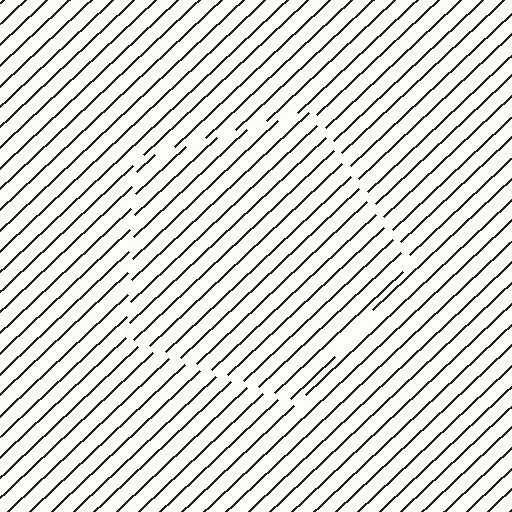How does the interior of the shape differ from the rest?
The interior of the shape contains the same grating, shifted by half a period — the contour is defined by the phase discontinuity where line-ends from the inner and outer gratings abut.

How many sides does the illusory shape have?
5 sides — the line-ends trace a pentagon.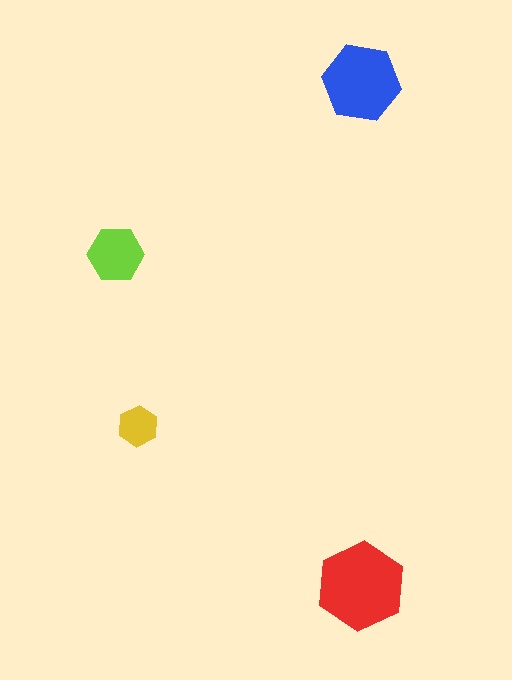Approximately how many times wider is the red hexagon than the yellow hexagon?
About 2 times wider.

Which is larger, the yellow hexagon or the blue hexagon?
The blue one.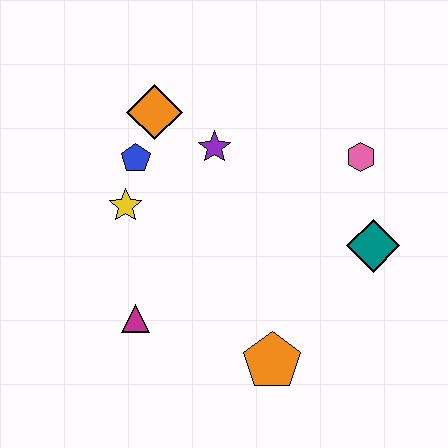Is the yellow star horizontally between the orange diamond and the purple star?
No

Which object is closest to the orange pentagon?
The magenta triangle is closest to the orange pentagon.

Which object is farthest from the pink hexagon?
The magenta triangle is farthest from the pink hexagon.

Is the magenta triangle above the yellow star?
No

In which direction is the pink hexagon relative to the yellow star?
The pink hexagon is to the right of the yellow star.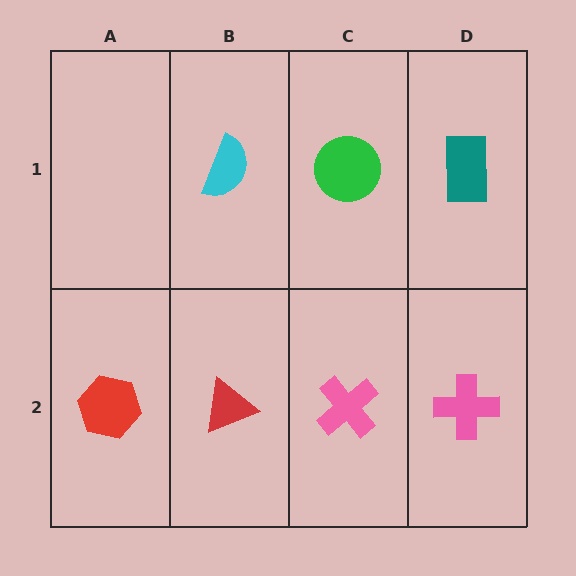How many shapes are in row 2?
4 shapes.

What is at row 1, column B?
A cyan semicircle.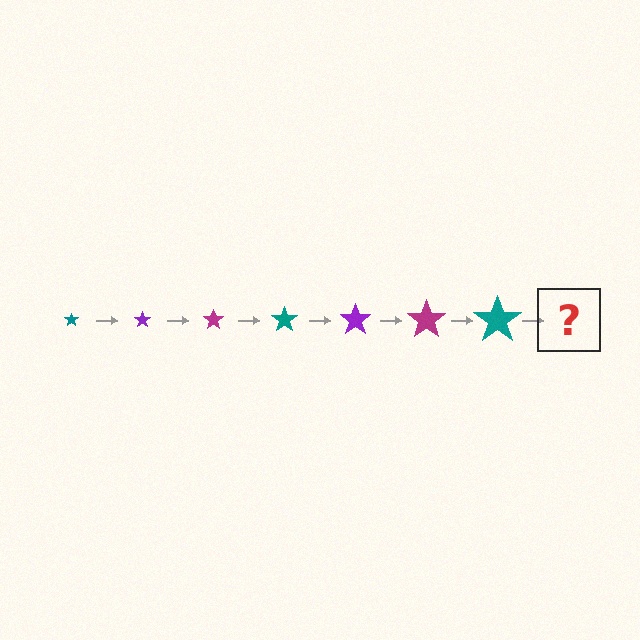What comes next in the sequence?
The next element should be a purple star, larger than the previous one.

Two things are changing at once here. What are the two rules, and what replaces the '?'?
The two rules are that the star grows larger each step and the color cycles through teal, purple, and magenta. The '?' should be a purple star, larger than the previous one.